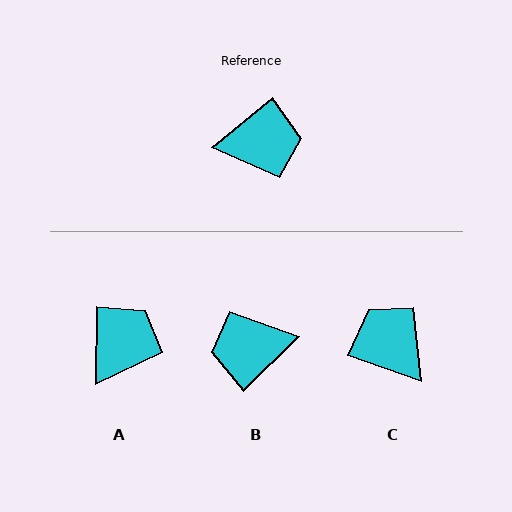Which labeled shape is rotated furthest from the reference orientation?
B, about 175 degrees away.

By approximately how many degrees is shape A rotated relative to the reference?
Approximately 50 degrees counter-clockwise.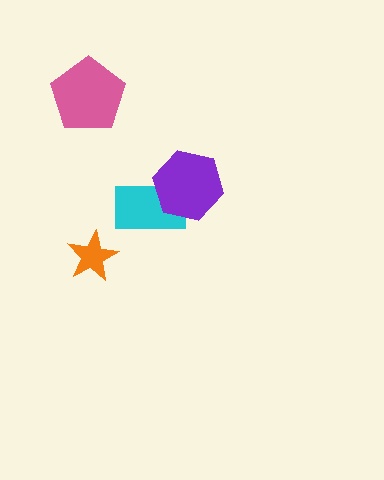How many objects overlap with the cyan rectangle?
1 object overlaps with the cyan rectangle.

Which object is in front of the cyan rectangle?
The purple hexagon is in front of the cyan rectangle.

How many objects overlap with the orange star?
0 objects overlap with the orange star.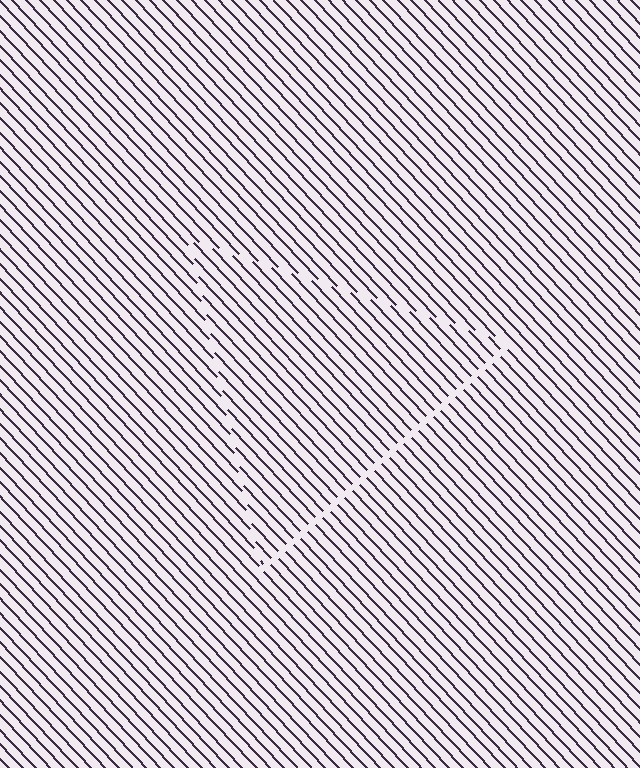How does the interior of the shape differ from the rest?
The interior of the shape contains the same grating, shifted by half a period — the contour is defined by the phase discontinuity where line-ends from the inner and outer gratings abut.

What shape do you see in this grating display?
An illusory triangle. The interior of the shape contains the same grating, shifted by half a period — the contour is defined by the phase discontinuity where line-ends from the inner and outer gratings abut.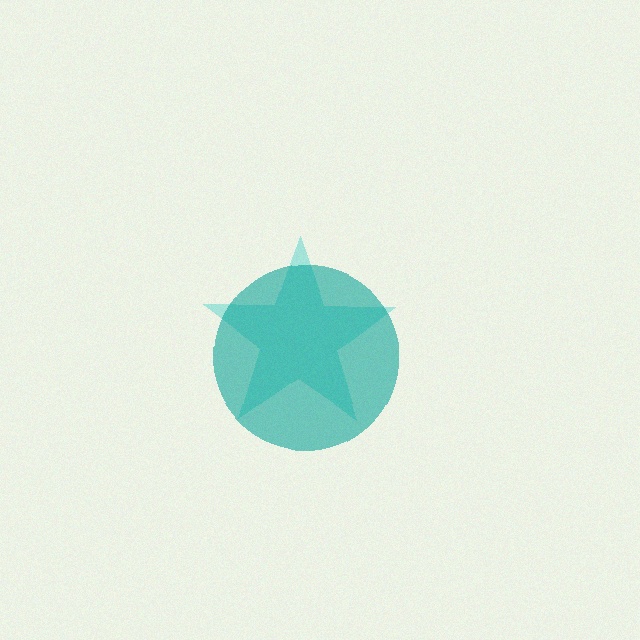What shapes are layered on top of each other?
The layered shapes are: a cyan star, a teal circle.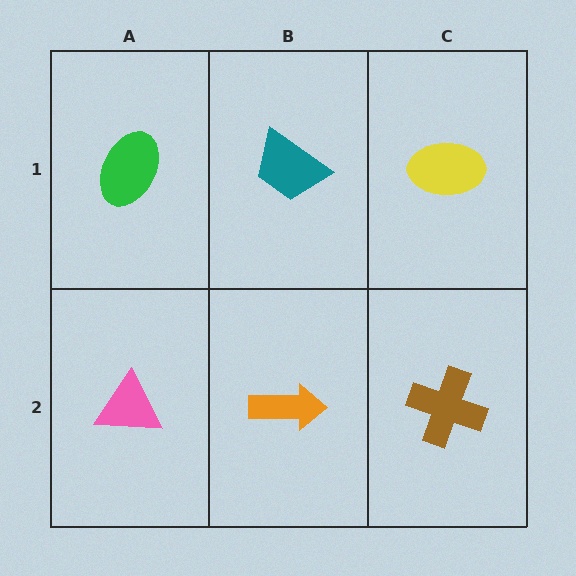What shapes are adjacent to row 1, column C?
A brown cross (row 2, column C), a teal trapezoid (row 1, column B).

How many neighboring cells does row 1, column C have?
2.